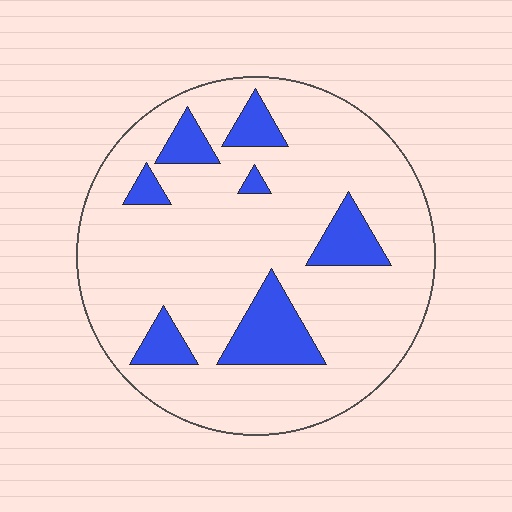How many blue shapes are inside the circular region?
7.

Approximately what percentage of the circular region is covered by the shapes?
Approximately 15%.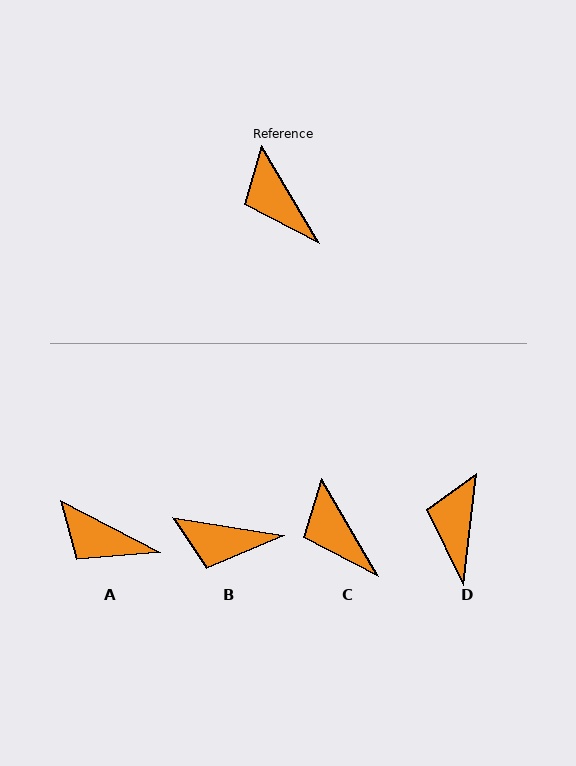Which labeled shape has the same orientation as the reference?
C.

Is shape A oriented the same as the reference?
No, it is off by about 32 degrees.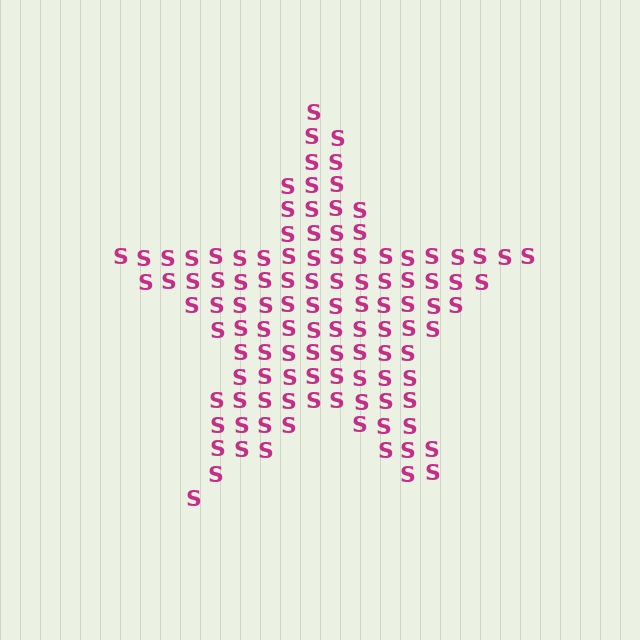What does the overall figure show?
The overall figure shows a star.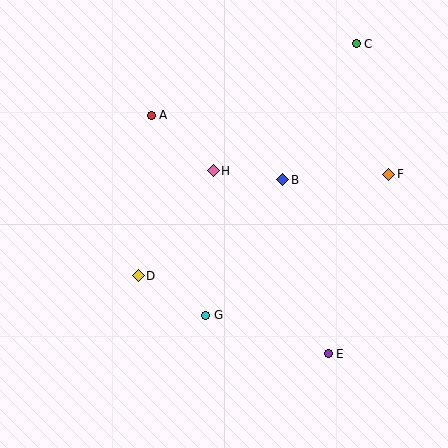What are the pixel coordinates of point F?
Point F is at (389, 174).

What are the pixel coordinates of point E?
Point E is at (328, 354).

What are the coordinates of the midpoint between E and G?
The midpoint between E and G is at (267, 335).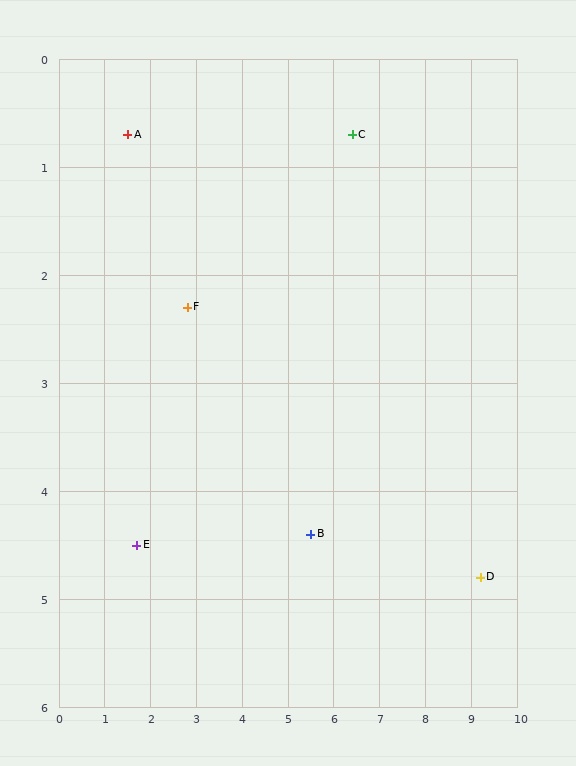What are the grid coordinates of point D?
Point D is at approximately (9.2, 4.8).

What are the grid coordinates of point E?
Point E is at approximately (1.7, 4.5).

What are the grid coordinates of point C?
Point C is at approximately (6.4, 0.7).